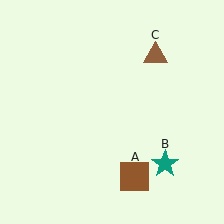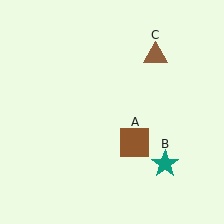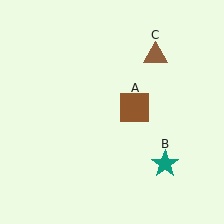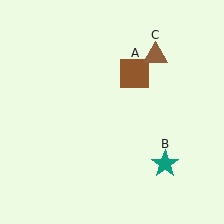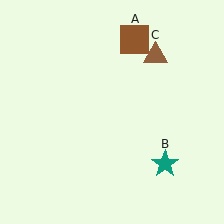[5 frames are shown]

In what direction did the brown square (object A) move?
The brown square (object A) moved up.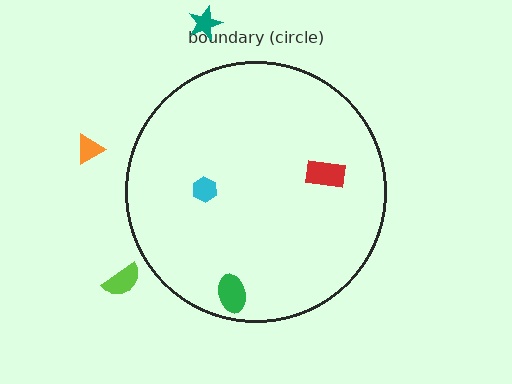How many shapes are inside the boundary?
3 inside, 3 outside.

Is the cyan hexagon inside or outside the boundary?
Inside.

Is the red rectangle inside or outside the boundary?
Inside.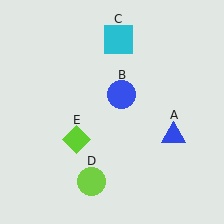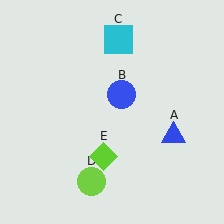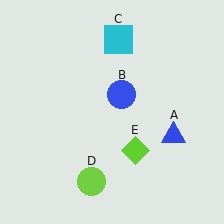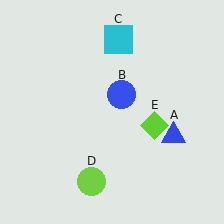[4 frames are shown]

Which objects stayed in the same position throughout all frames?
Blue triangle (object A) and blue circle (object B) and cyan square (object C) and lime circle (object D) remained stationary.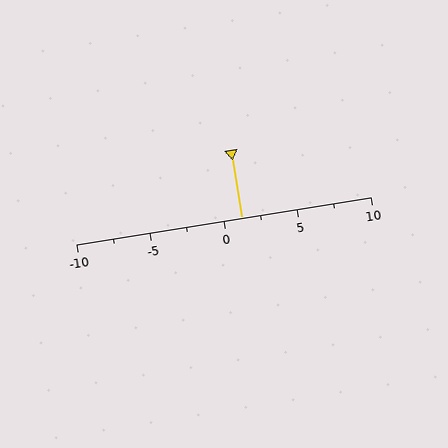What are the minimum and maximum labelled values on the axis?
The axis runs from -10 to 10.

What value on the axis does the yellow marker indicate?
The marker indicates approximately 1.2.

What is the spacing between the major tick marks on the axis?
The major ticks are spaced 5 apart.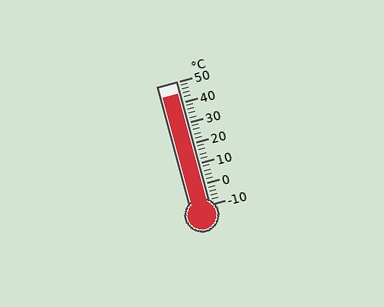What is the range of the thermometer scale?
The thermometer scale ranges from -10°C to 50°C.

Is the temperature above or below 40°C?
The temperature is above 40°C.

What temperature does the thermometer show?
The thermometer shows approximately 44°C.